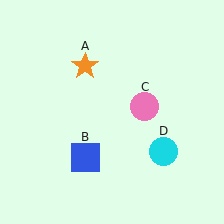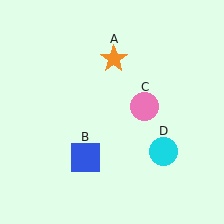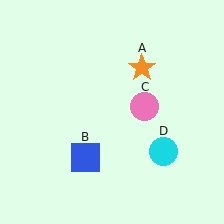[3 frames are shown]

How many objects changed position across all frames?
1 object changed position: orange star (object A).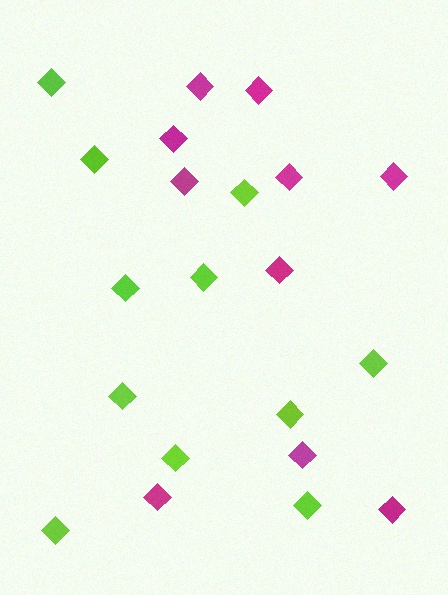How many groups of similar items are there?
There are 2 groups: one group of lime diamonds (11) and one group of magenta diamonds (10).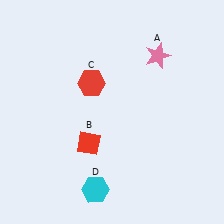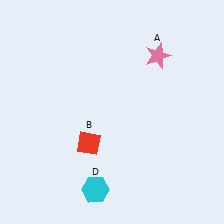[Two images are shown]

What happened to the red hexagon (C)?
The red hexagon (C) was removed in Image 2. It was in the top-left area of Image 1.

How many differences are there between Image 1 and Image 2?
There is 1 difference between the two images.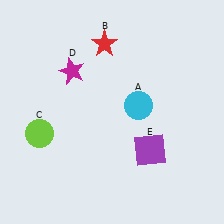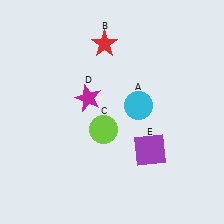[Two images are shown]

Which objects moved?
The objects that moved are: the lime circle (C), the magenta star (D).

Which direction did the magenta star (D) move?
The magenta star (D) moved down.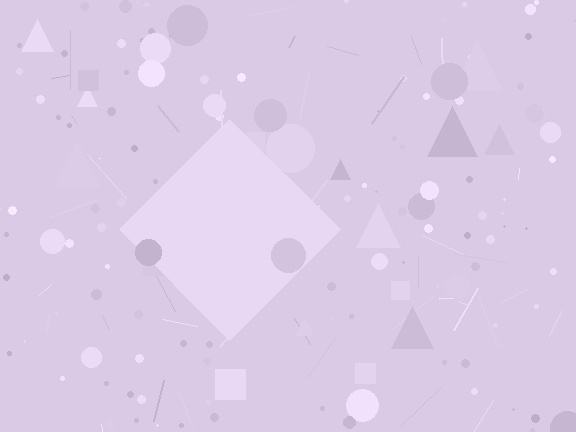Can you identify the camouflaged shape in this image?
The camouflaged shape is a diamond.